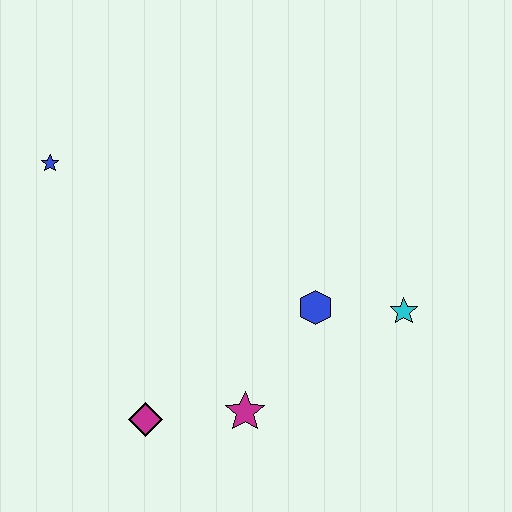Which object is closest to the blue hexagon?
The cyan star is closest to the blue hexagon.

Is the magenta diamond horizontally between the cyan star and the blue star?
Yes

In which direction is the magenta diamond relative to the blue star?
The magenta diamond is below the blue star.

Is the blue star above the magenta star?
Yes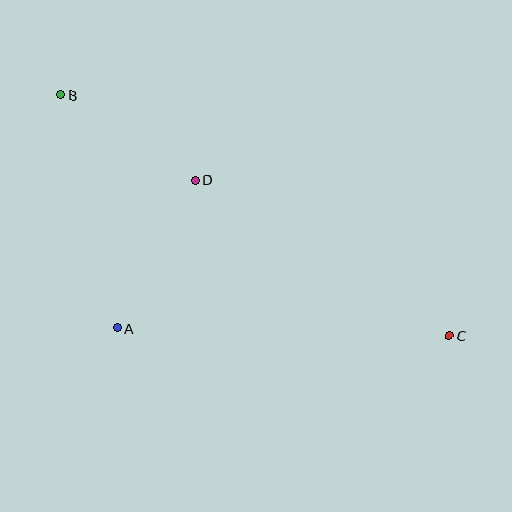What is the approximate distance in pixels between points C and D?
The distance between C and D is approximately 297 pixels.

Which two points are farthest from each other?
Points B and C are farthest from each other.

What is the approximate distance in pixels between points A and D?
The distance between A and D is approximately 168 pixels.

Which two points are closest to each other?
Points B and D are closest to each other.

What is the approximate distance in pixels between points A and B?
The distance between A and B is approximately 240 pixels.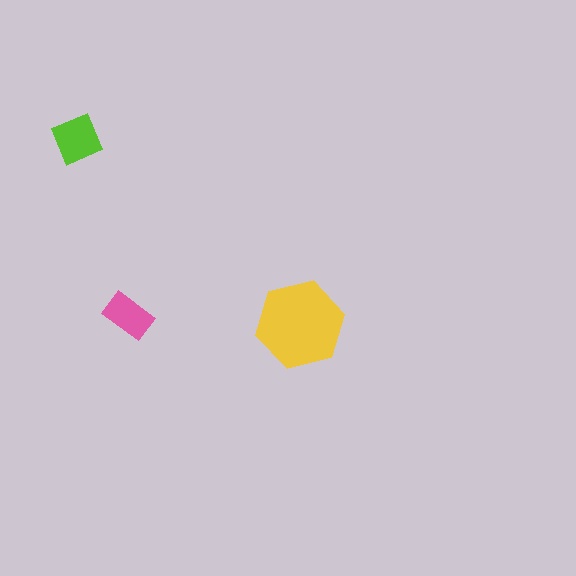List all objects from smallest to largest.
The pink rectangle, the lime square, the yellow hexagon.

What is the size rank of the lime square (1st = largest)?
2nd.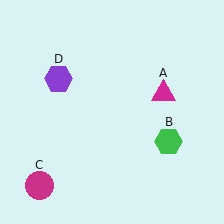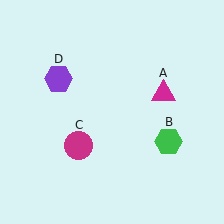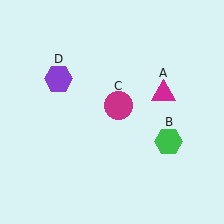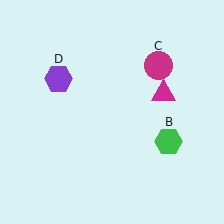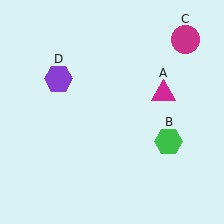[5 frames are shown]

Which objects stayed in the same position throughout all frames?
Magenta triangle (object A) and green hexagon (object B) and purple hexagon (object D) remained stationary.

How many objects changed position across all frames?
1 object changed position: magenta circle (object C).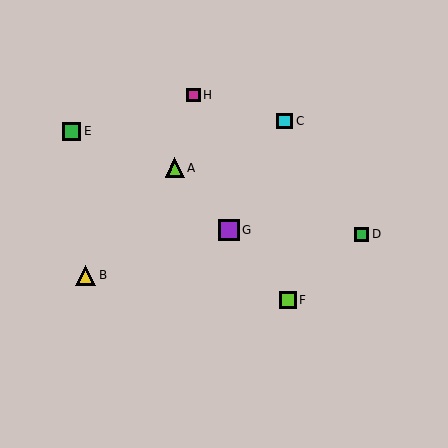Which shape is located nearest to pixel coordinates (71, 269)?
The yellow triangle (labeled B) at (85, 275) is nearest to that location.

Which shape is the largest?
The purple square (labeled G) is the largest.